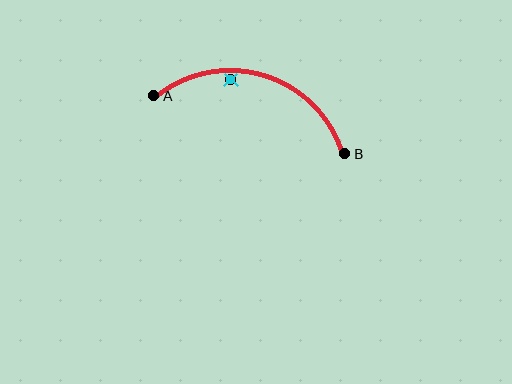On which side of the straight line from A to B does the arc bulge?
The arc bulges above the straight line connecting A and B.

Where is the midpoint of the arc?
The arc midpoint is the point on the curve farthest from the straight line joining A and B. It sits above that line.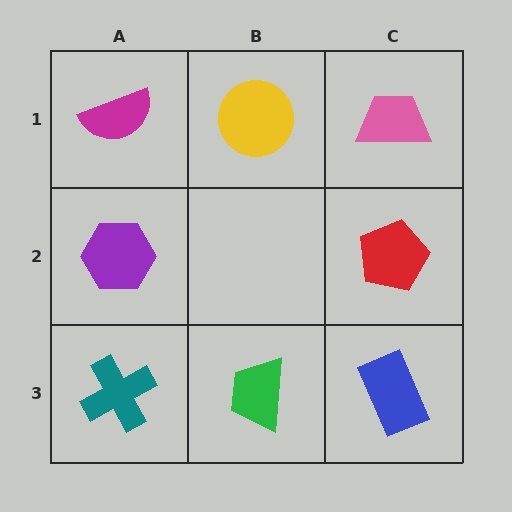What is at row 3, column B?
A green trapezoid.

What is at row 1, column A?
A magenta semicircle.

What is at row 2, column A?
A purple hexagon.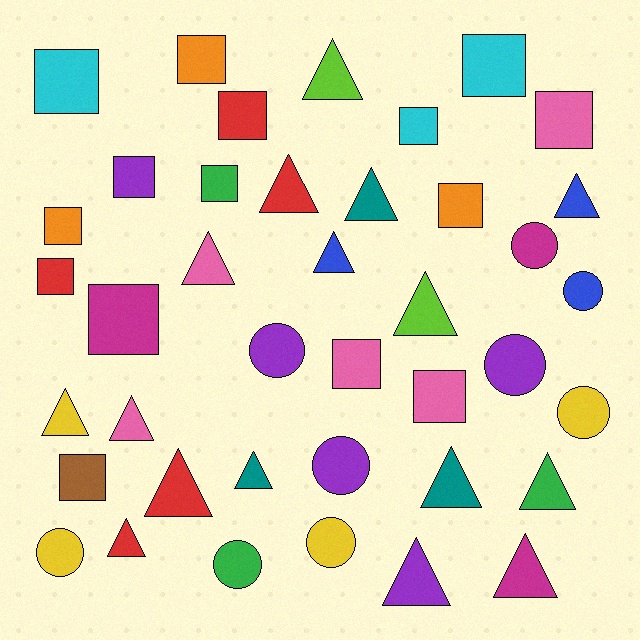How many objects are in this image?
There are 40 objects.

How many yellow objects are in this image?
There are 4 yellow objects.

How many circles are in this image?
There are 9 circles.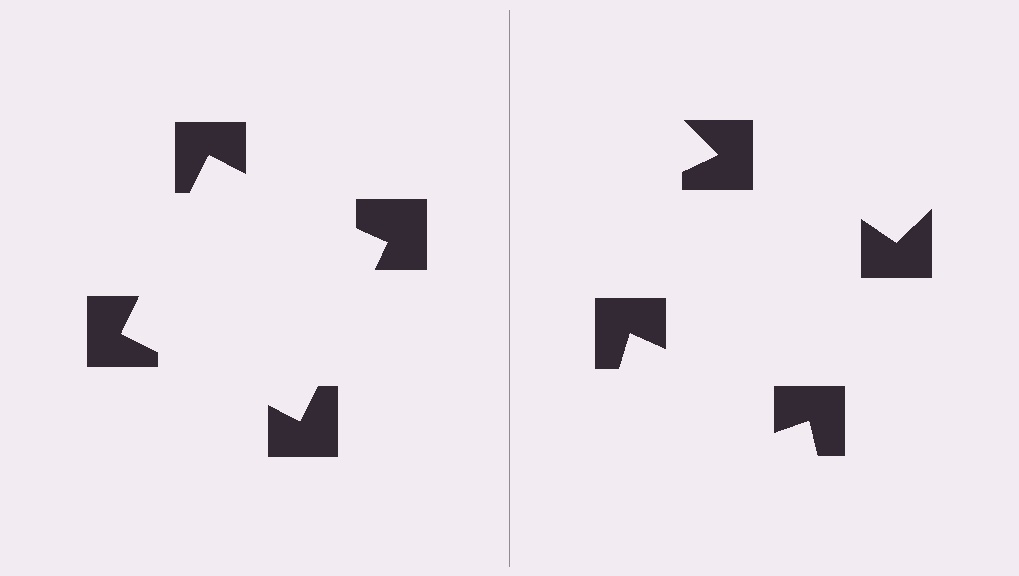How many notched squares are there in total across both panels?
8 — 4 on each side.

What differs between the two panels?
The notched squares are positioned identically on both sides; only the wedge orientations differ. On the left they align to a square; on the right they are misaligned.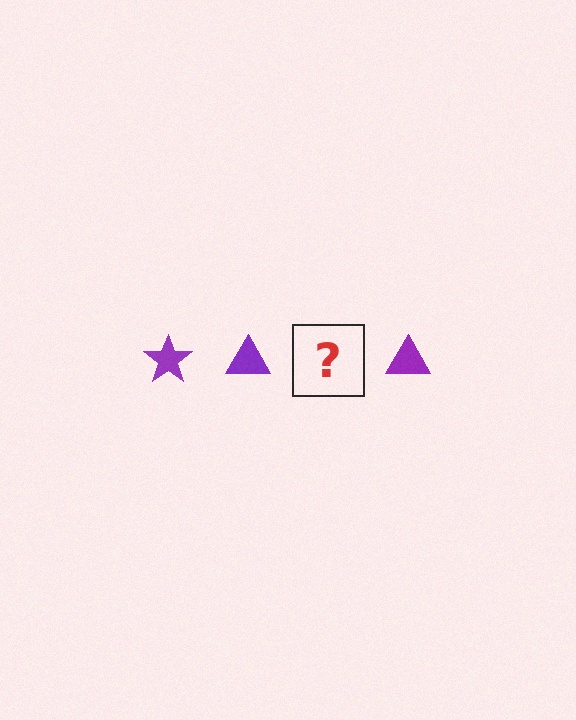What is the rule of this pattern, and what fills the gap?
The rule is that the pattern cycles through star, triangle shapes in purple. The gap should be filled with a purple star.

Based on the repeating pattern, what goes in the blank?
The blank should be a purple star.